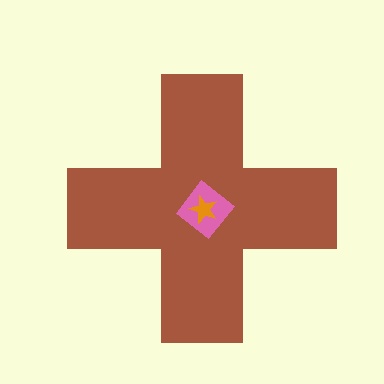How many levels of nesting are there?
3.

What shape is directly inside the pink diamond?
The orange star.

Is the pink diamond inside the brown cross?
Yes.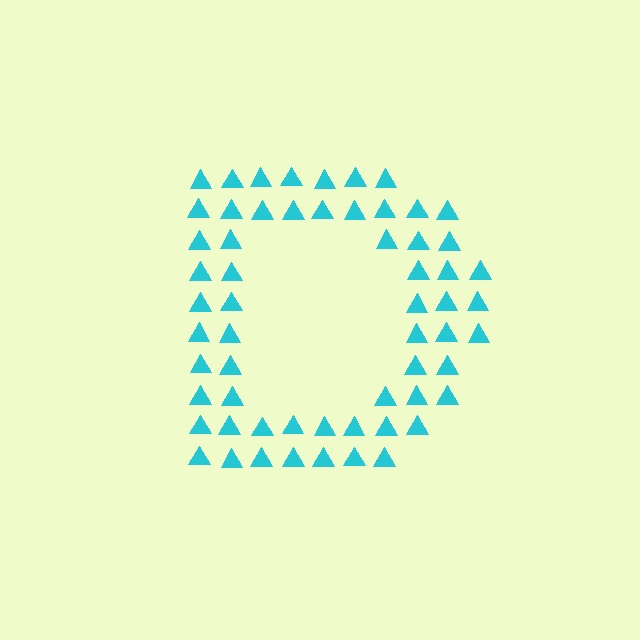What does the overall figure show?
The overall figure shows the letter D.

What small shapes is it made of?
It is made of small triangles.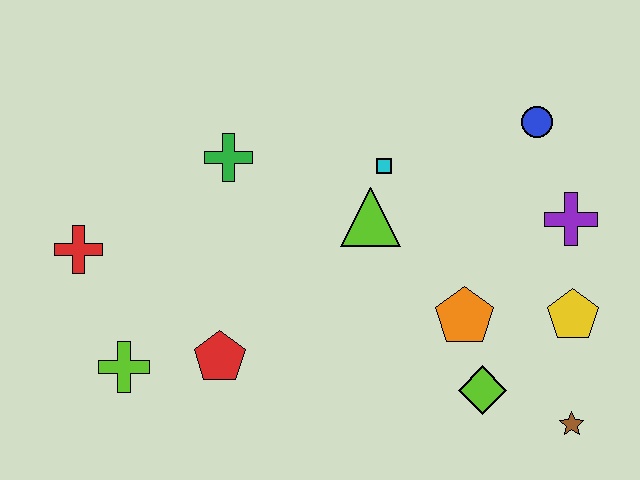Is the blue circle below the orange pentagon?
No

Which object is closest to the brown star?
The lime diamond is closest to the brown star.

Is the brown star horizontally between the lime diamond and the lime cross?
No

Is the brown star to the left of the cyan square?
No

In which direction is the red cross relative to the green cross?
The red cross is to the left of the green cross.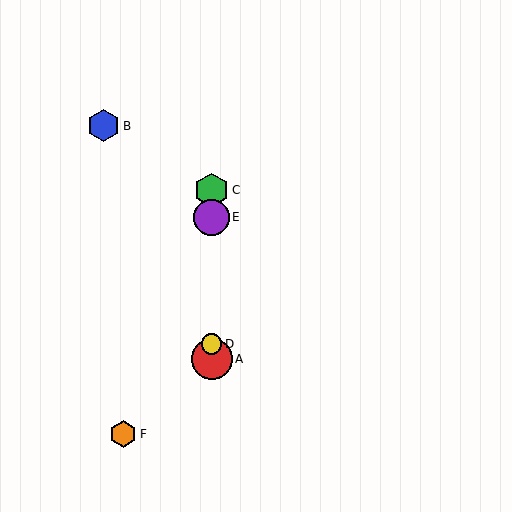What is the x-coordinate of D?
Object D is at x≈212.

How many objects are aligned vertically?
4 objects (A, C, D, E) are aligned vertically.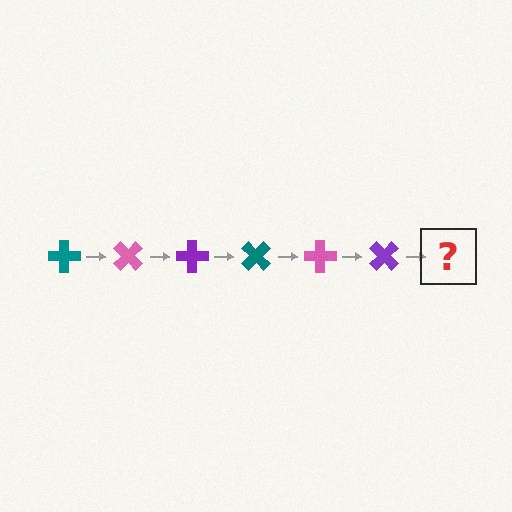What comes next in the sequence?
The next element should be a teal cross, rotated 270 degrees from the start.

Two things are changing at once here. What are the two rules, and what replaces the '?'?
The two rules are that it rotates 45 degrees each step and the color cycles through teal, pink, and purple. The '?' should be a teal cross, rotated 270 degrees from the start.